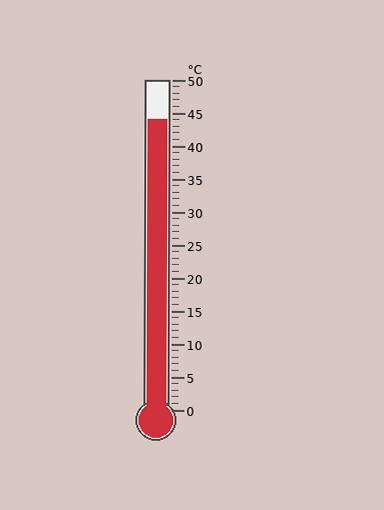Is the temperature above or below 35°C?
The temperature is above 35°C.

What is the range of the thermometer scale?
The thermometer scale ranges from 0°C to 50°C.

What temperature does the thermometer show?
The thermometer shows approximately 44°C.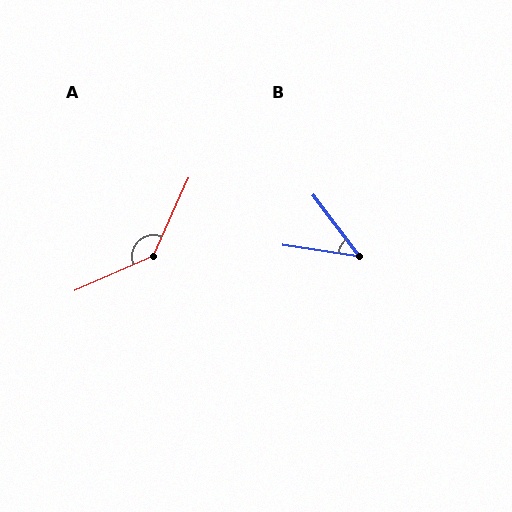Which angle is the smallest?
B, at approximately 44 degrees.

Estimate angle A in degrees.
Approximately 138 degrees.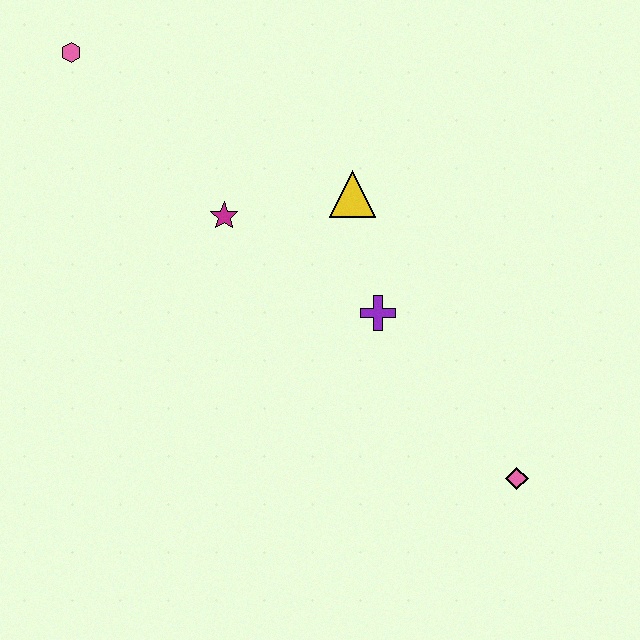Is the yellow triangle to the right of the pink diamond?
No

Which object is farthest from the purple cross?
The pink hexagon is farthest from the purple cross.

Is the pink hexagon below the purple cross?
No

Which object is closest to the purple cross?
The yellow triangle is closest to the purple cross.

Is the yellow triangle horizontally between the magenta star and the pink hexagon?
No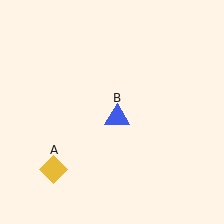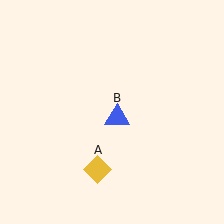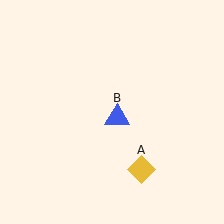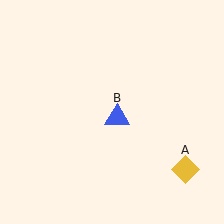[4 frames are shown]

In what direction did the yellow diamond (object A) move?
The yellow diamond (object A) moved right.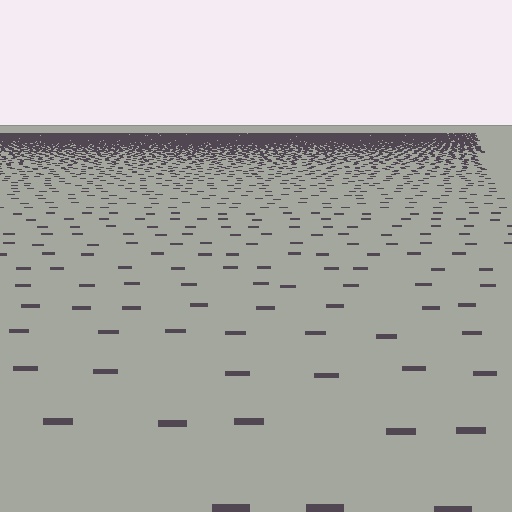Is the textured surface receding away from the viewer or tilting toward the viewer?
The surface is receding away from the viewer. Texture elements get smaller and denser toward the top.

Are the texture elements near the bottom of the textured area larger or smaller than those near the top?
Larger. Near the bottom, elements are closer to the viewer and appear at a bigger on-screen size.